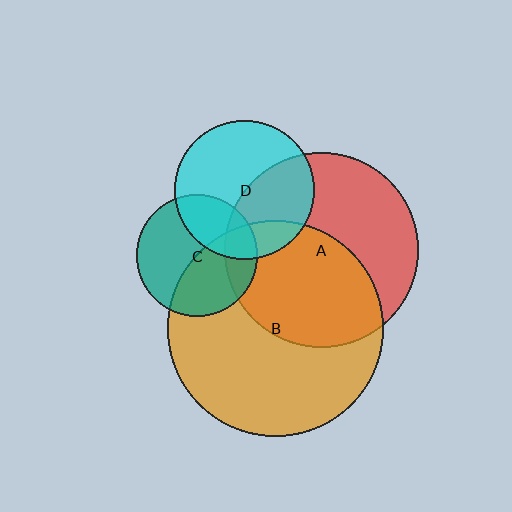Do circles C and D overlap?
Yes.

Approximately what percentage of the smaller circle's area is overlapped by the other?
Approximately 30%.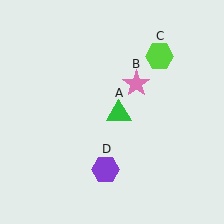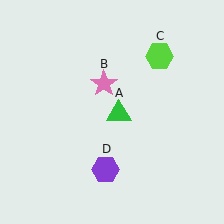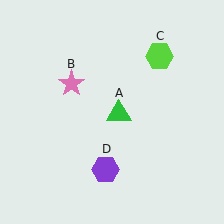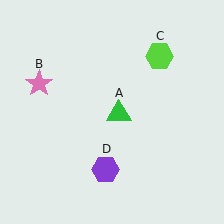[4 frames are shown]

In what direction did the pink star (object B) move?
The pink star (object B) moved left.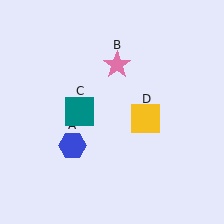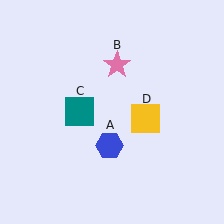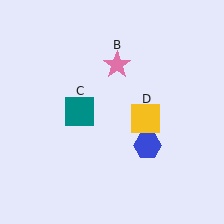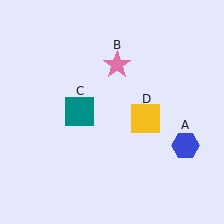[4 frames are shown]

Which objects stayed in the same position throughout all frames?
Pink star (object B) and teal square (object C) and yellow square (object D) remained stationary.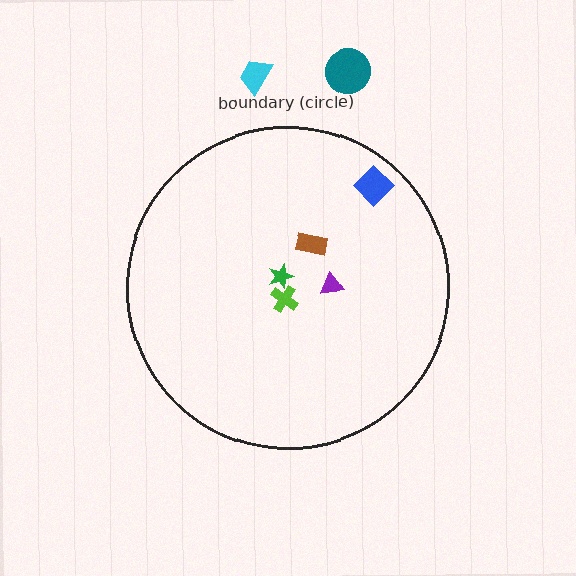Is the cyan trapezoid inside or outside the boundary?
Outside.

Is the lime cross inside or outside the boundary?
Inside.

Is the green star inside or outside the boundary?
Inside.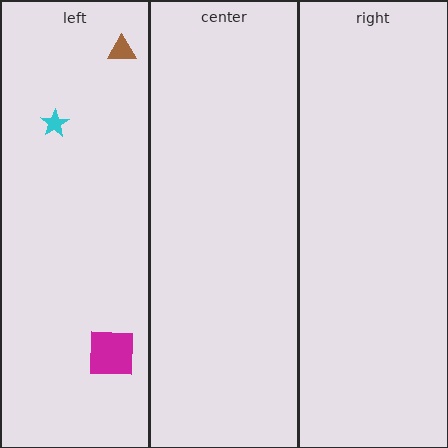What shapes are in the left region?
The cyan star, the magenta square, the brown triangle.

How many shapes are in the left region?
3.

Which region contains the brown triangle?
The left region.